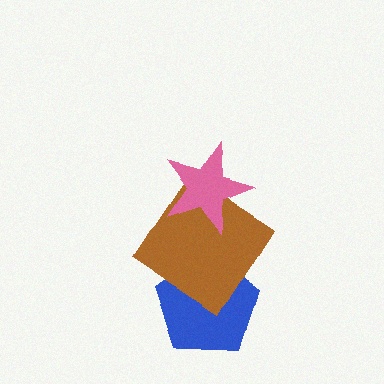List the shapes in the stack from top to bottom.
From top to bottom: the pink star, the brown diamond, the blue pentagon.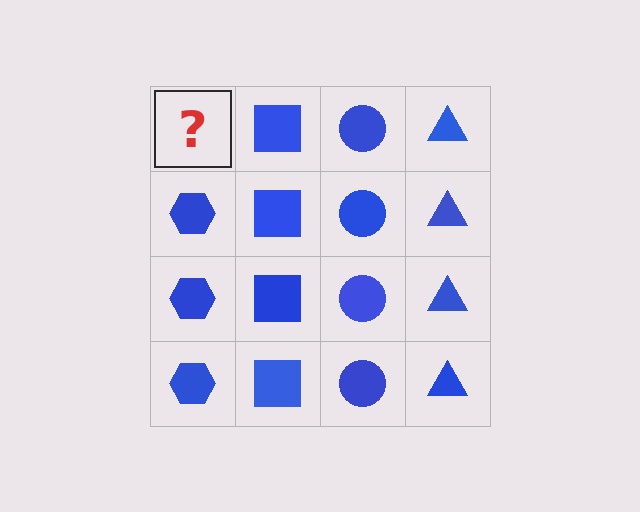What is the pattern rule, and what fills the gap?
The rule is that each column has a consistent shape. The gap should be filled with a blue hexagon.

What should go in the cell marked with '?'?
The missing cell should contain a blue hexagon.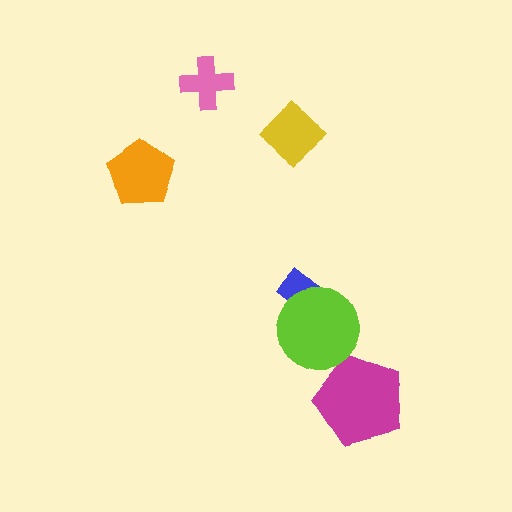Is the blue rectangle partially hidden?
Yes, it is partially covered by another shape.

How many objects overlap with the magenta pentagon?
0 objects overlap with the magenta pentagon.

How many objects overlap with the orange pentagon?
0 objects overlap with the orange pentagon.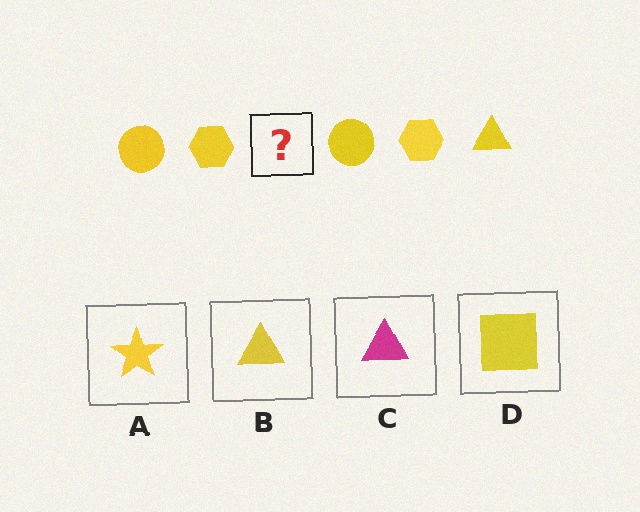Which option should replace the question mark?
Option B.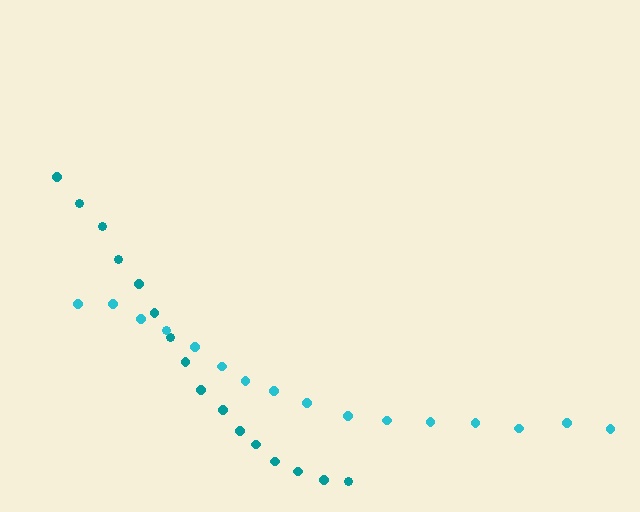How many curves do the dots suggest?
There are 2 distinct paths.